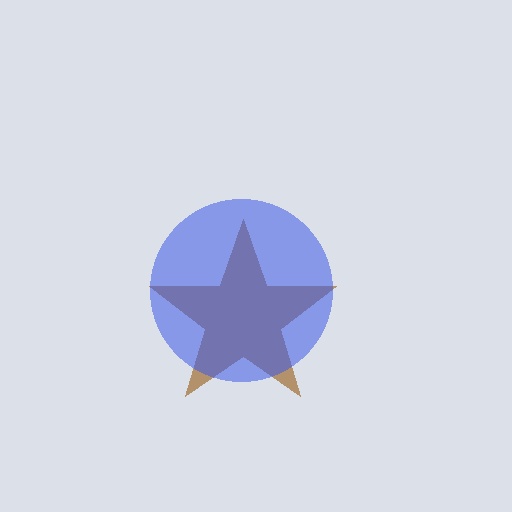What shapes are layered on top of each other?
The layered shapes are: a brown star, a blue circle.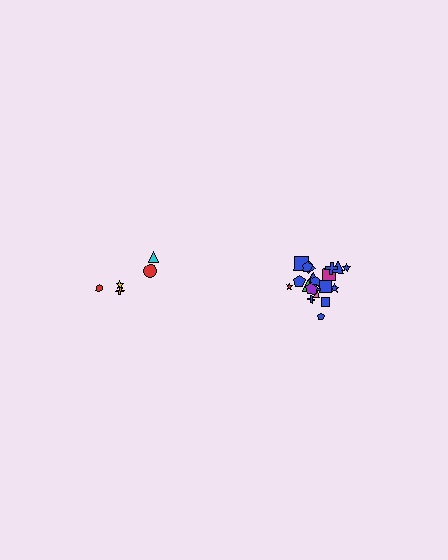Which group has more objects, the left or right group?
The right group.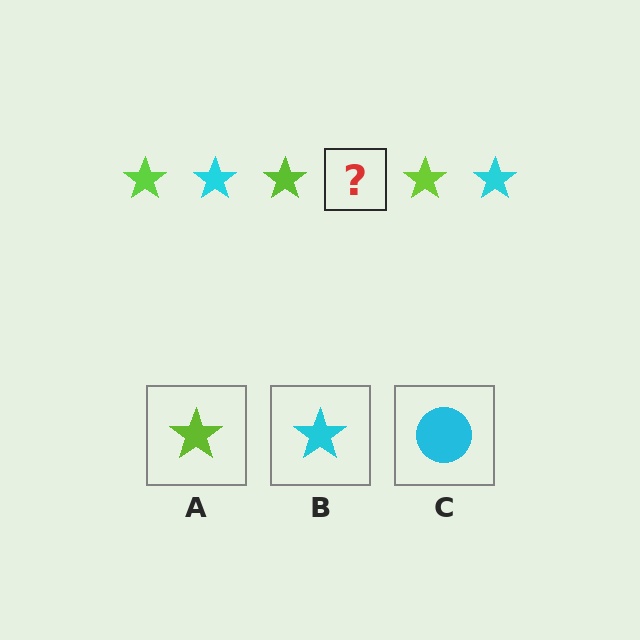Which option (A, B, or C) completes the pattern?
B.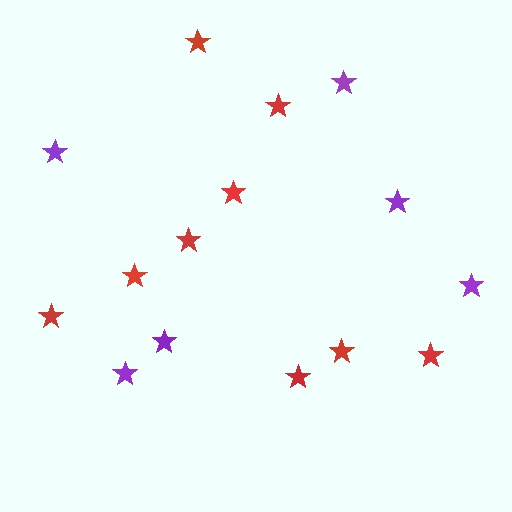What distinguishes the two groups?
There are 2 groups: one group of red stars (9) and one group of purple stars (6).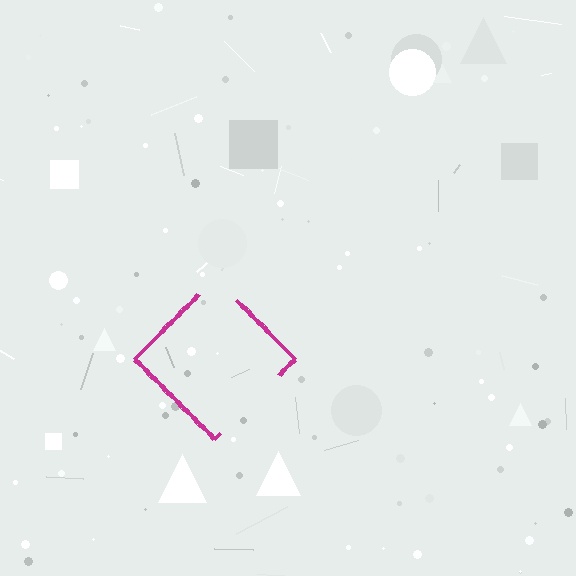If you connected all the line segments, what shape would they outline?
They would outline a diamond.